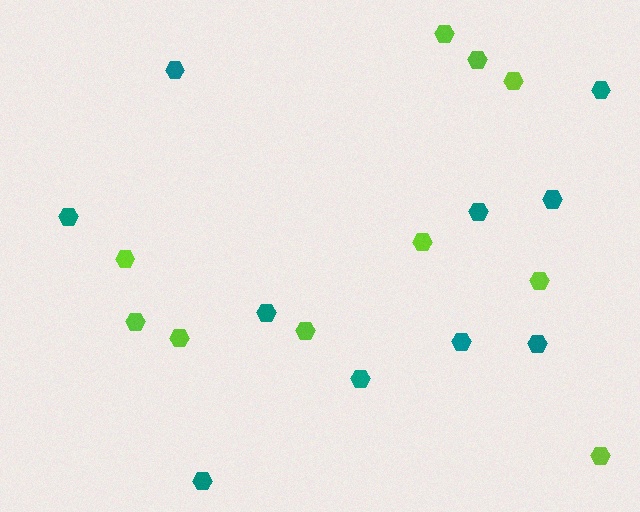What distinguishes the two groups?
There are 2 groups: one group of lime hexagons (10) and one group of teal hexagons (10).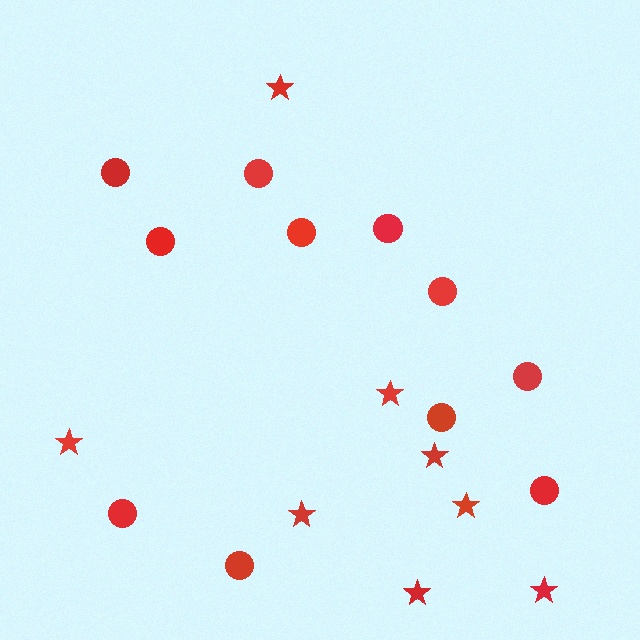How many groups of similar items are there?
There are 2 groups: one group of circles (11) and one group of stars (8).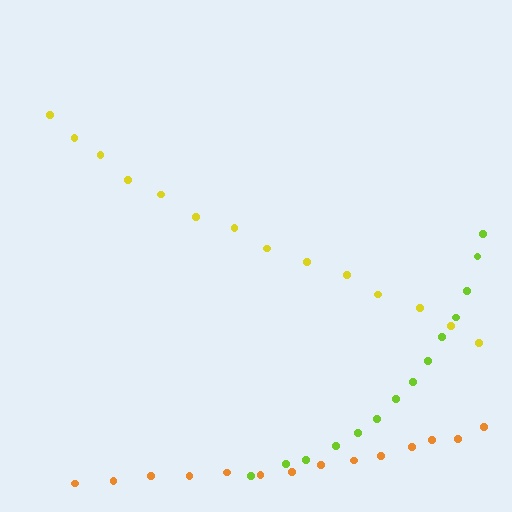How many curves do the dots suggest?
There are 3 distinct paths.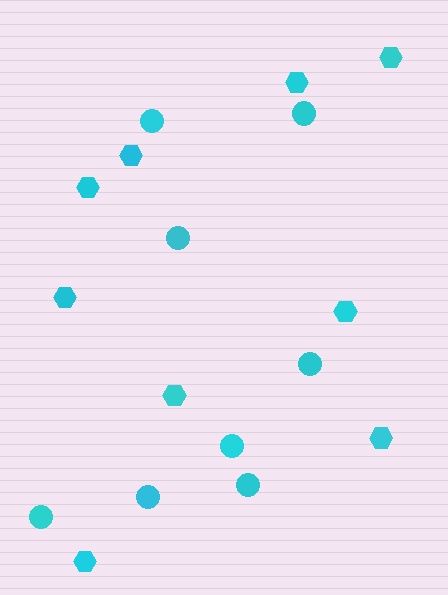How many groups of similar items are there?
There are 2 groups: one group of circles (8) and one group of hexagons (9).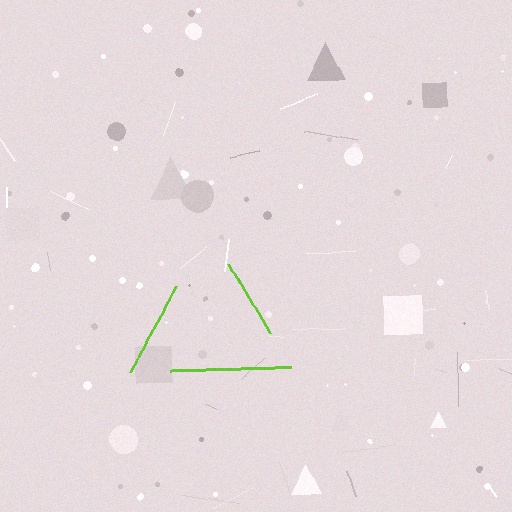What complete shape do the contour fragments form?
The contour fragments form a triangle.